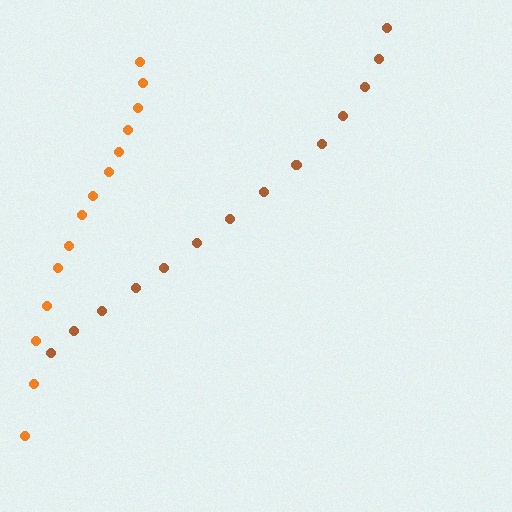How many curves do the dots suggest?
There are 2 distinct paths.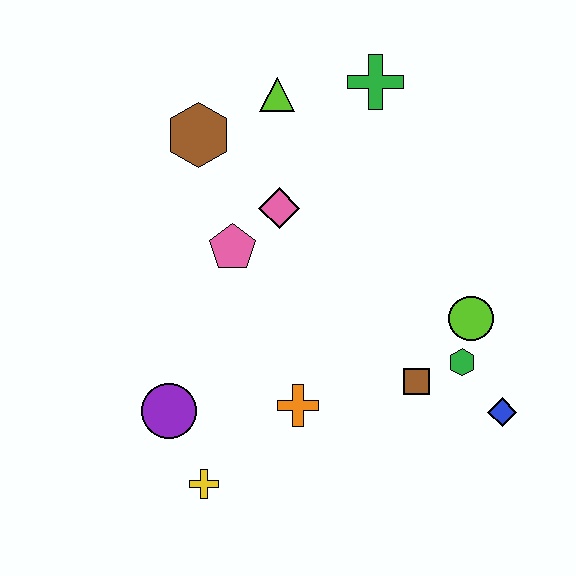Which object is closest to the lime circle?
The green hexagon is closest to the lime circle.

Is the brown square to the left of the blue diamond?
Yes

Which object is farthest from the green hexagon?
The brown hexagon is farthest from the green hexagon.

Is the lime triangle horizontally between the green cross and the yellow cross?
Yes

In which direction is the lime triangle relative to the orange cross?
The lime triangle is above the orange cross.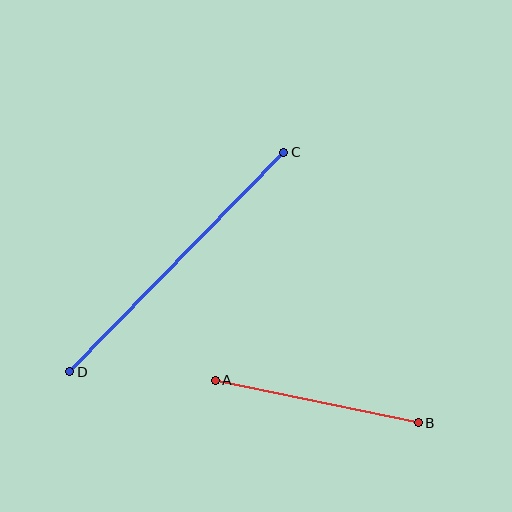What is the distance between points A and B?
The distance is approximately 207 pixels.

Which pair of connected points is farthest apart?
Points C and D are farthest apart.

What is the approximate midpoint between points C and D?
The midpoint is at approximately (177, 262) pixels.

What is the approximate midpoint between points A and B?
The midpoint is at approximately (317, 402) pixels.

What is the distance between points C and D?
The distance is approximately 306 pixels.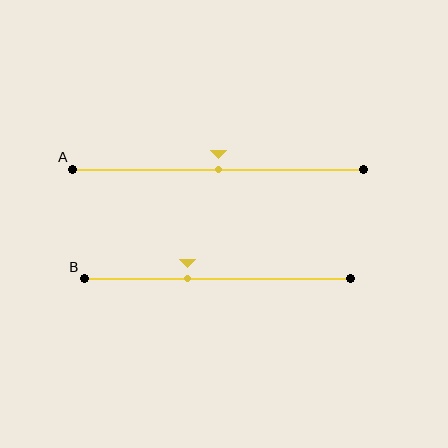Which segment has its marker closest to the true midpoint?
Segment A has its marker closest to the true midpoint.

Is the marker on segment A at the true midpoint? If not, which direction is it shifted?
Yes, the marker on segment A is at the true midpoint.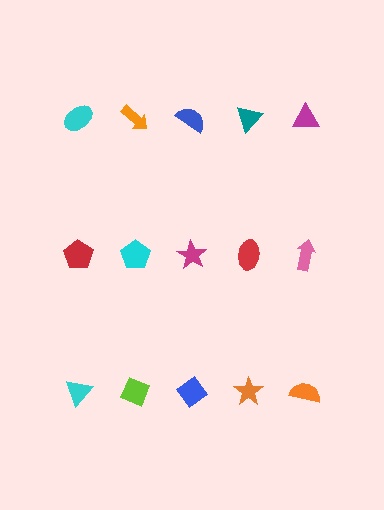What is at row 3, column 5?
An orange semicircle.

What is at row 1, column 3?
A blue semicircle.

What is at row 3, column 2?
A lime diamond.